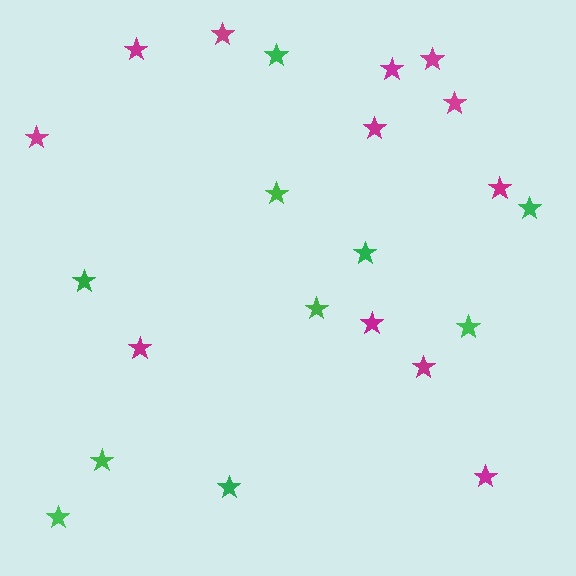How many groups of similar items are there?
There are 2 groups: one group of magenta stars (12) and one group of green stars (10).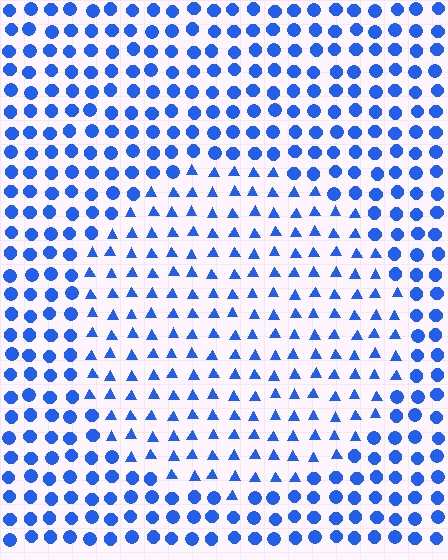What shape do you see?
I see a circle.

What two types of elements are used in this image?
The image uses triangles inside the circle region and circles outside it.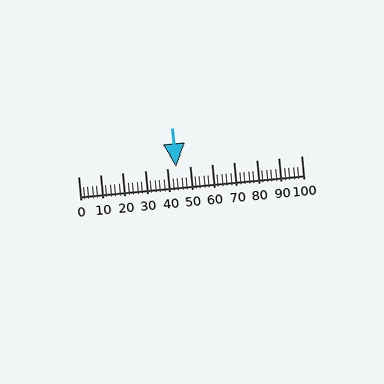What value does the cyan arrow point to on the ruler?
The cyan arrow points to approximately 44.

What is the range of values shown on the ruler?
The ruler shows values from 0 to 100.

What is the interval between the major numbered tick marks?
The major tick marks are spaced 10 units apart.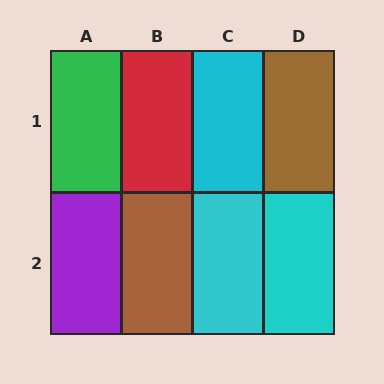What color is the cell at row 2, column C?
Cyan.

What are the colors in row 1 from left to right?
Green, red, cyan, brown.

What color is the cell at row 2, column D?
Cyan.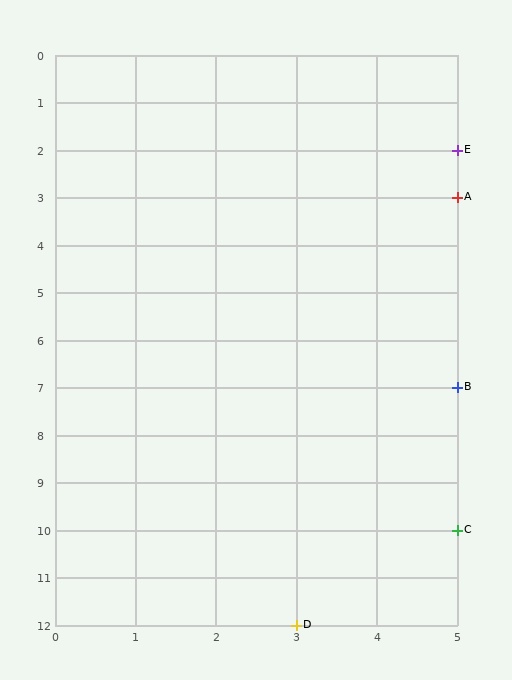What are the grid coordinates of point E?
Point E is at grid coordinates (5, 2).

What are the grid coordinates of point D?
Point D is at grid coordinates (3, 12).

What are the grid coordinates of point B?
Point B is at grid coordinates (5, 7).